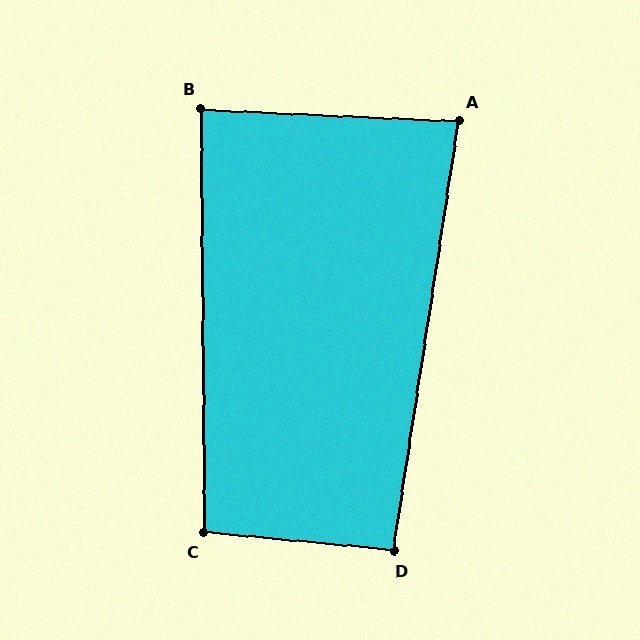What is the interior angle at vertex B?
Approximately 87 degrees (approximately right).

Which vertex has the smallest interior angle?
A, at approximately 84 degrees.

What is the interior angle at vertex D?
Approximately 93 degrees (approximately right).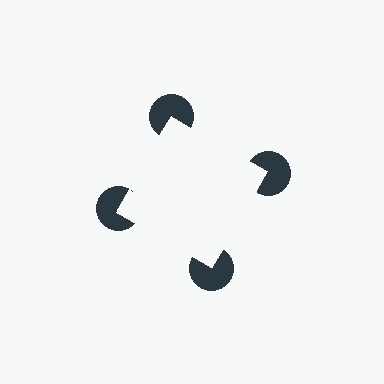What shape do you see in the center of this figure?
An illusory square — its edges are inferred from the aligned wedge cuts in the pac-man discs, not physically drawn.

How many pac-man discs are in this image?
There are 4 — one at each vertex of the illusory square.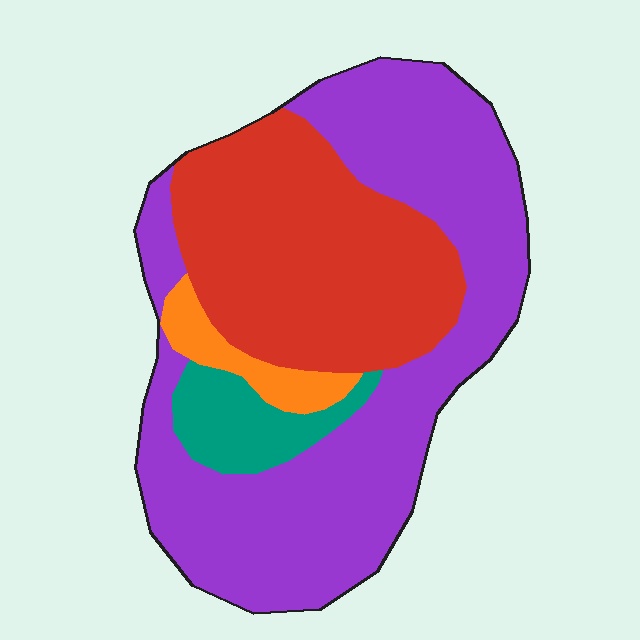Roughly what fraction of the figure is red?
Red takes up about one third (1/3) of the figure.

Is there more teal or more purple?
Purple.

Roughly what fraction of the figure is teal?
Teal takes up about one tenth (1/10) of the figure.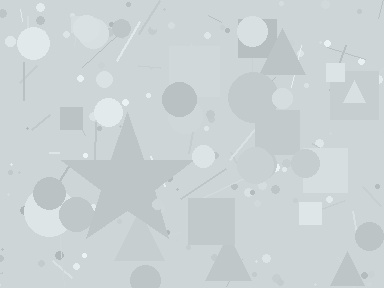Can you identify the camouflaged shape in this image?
The camouflaged shape is a star.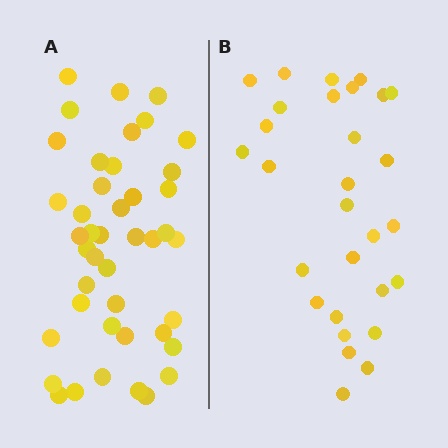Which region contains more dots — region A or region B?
Region A (the left region) has more dots.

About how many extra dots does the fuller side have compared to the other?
Region A has approximately 15 more dots than region B.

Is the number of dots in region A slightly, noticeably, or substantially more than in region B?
Region A has substantially more. The ratio is roughly 1.5 to 1.